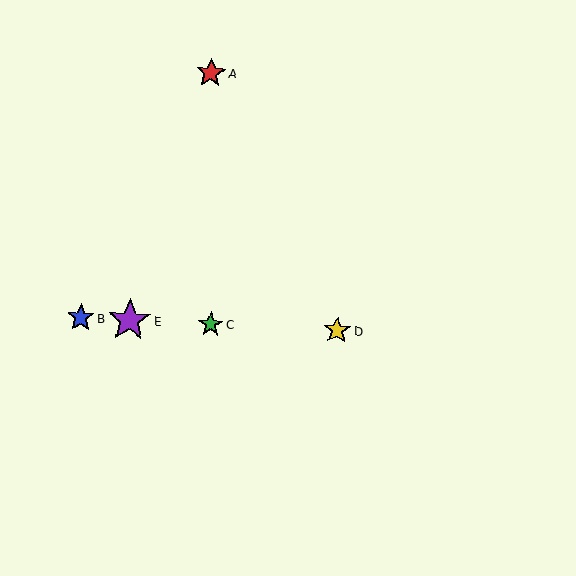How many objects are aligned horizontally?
4 objects (B, C, D, E) are aligned horizontally.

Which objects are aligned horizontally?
Objects B, C, D, E are aligned horizontally.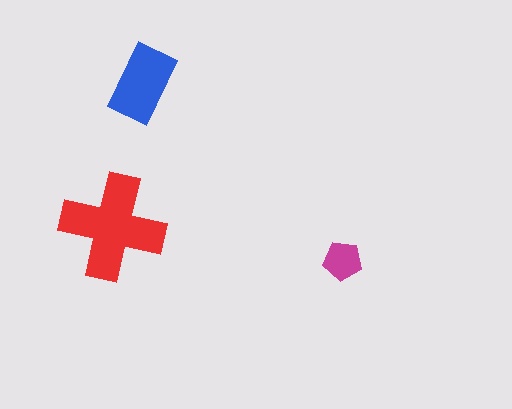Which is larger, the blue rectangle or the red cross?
The red cross.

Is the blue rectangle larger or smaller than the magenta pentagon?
Larger.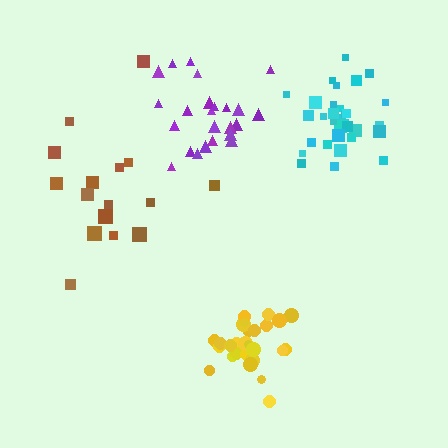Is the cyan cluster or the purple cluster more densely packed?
Cyan.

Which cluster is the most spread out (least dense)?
Brown.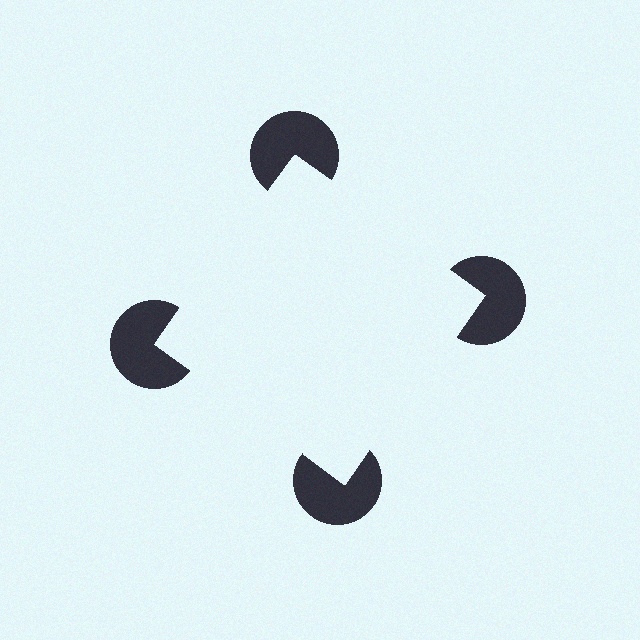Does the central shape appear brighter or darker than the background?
It typically appears slightly brighter than the background, even though no actual brightness change is drawn.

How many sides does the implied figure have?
4 sides.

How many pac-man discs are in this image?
There are 4 — one at each vertex of the illusory square.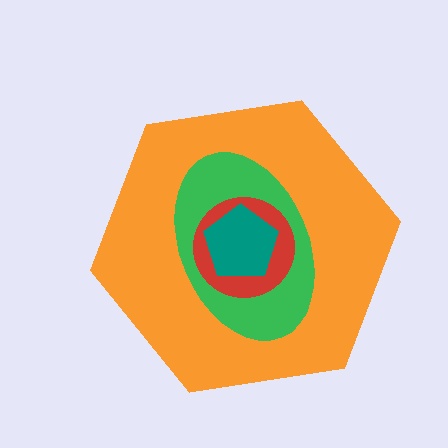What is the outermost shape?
The orange hexagon.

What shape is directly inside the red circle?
The teal pentagon.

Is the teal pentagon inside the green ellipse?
Yes.